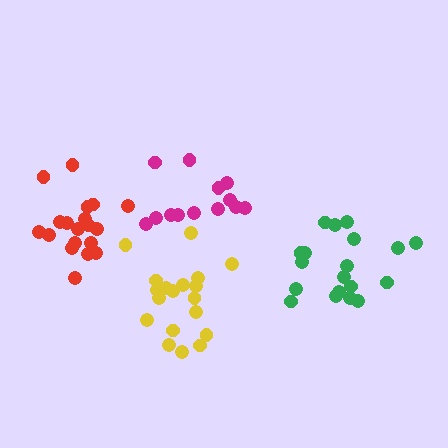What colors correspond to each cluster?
The clusters are colored: yellow, green, magenta, red.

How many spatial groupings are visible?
There are 4 spatial groupings.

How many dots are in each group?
Group 1: 19 dots, Group 2: 19 dots, Group 3: 13 dots, Group 4: 19 dots (70 total).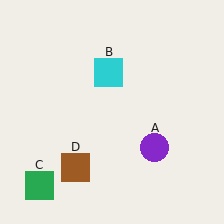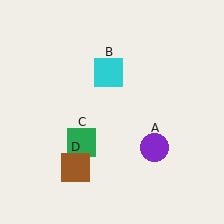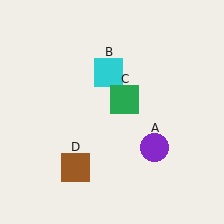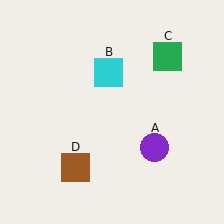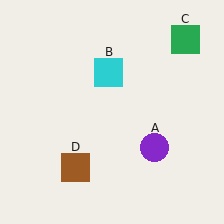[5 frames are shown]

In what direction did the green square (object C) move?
The green square (object C) moved up and to the right.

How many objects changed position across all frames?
1 object changed position: green square (object C).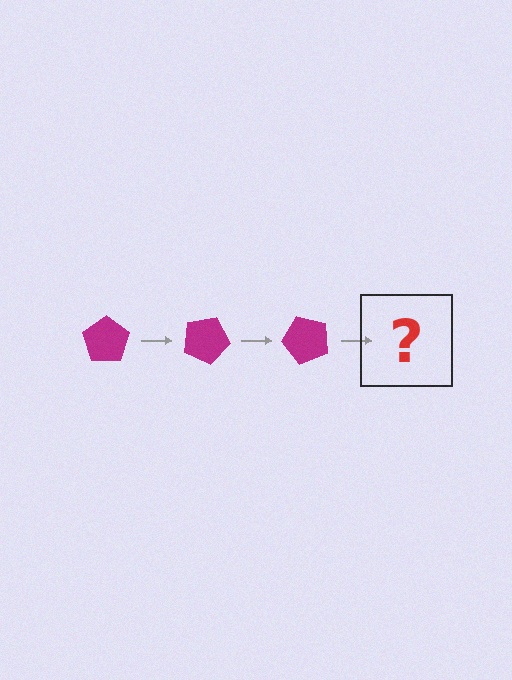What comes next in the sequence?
The next element should be a magenta pentagon rotated 75 degrees.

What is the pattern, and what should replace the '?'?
The pattern is that the pentagon rotates 25 degrees each step. The '?' should be a magenta pentagon rotated 75 degrees.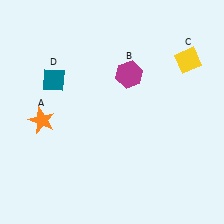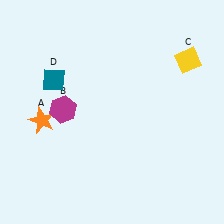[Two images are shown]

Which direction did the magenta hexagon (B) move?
The magenta hexagon (B) moved left.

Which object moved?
The magenta hexagon (B) moved left.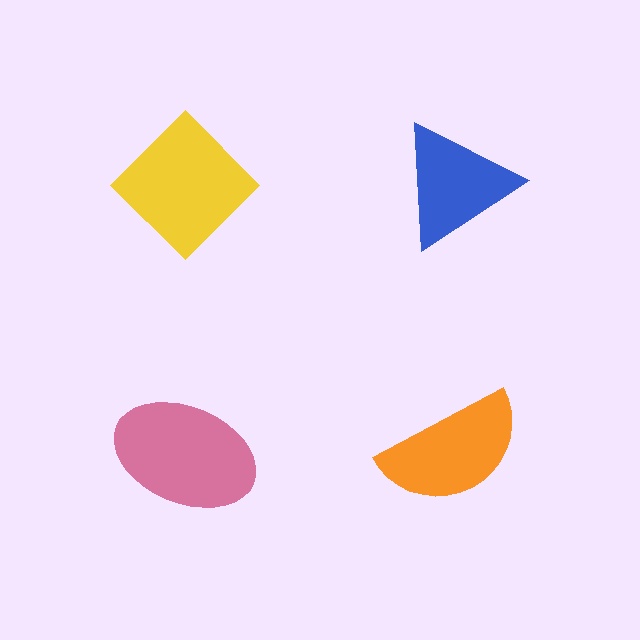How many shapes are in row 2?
2 shapes.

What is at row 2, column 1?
A pink ellipse.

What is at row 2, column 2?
An orange semicircle.